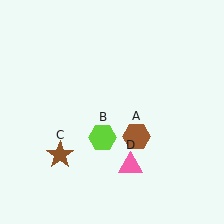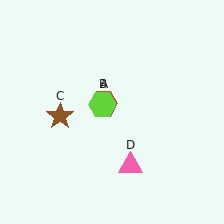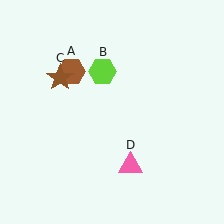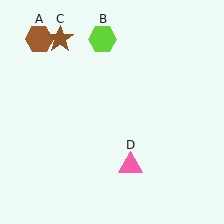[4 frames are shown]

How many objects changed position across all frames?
3 objects changed position: brown hexagon (object A), lime hexagon (object B), brown star (object C).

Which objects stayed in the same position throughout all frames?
Pink triangle (object D) remained stationary.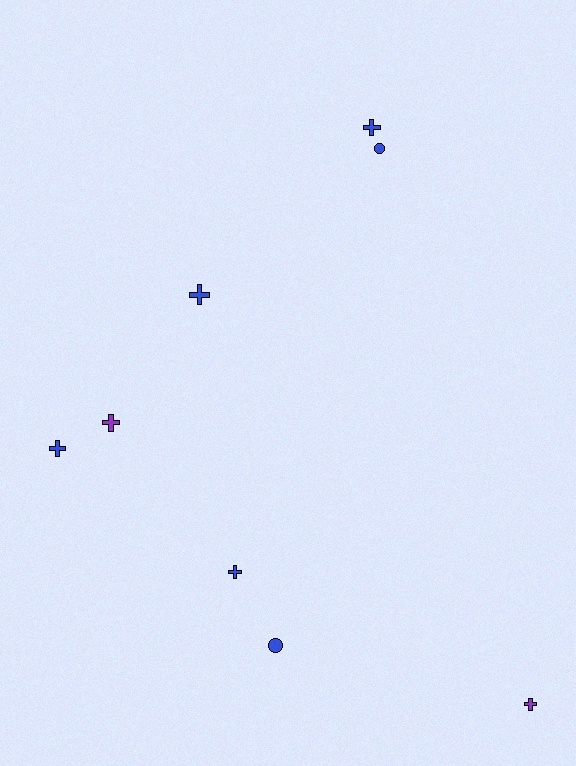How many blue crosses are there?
There are 4 blue crosses.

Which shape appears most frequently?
Cross, with 6 objects.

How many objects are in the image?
There are 8 objects.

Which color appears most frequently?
Blue, with 6 objects.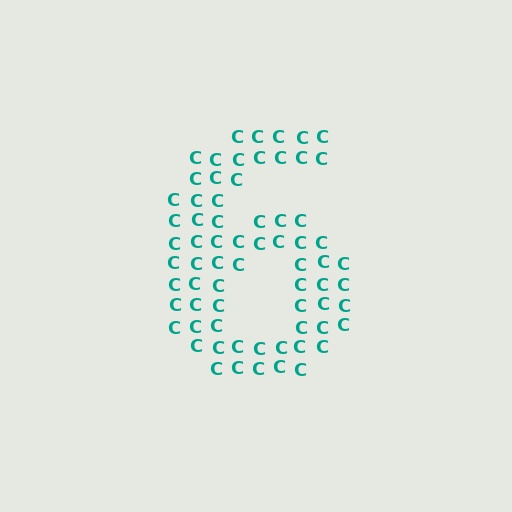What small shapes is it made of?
It is made of small letter C's.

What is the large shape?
The large shape is the digit 6.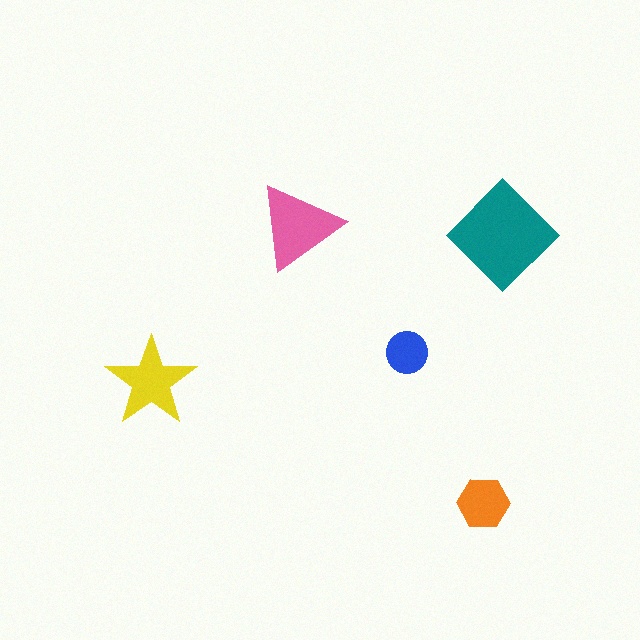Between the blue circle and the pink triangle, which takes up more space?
The pink triangle.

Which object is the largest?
The teal diamond.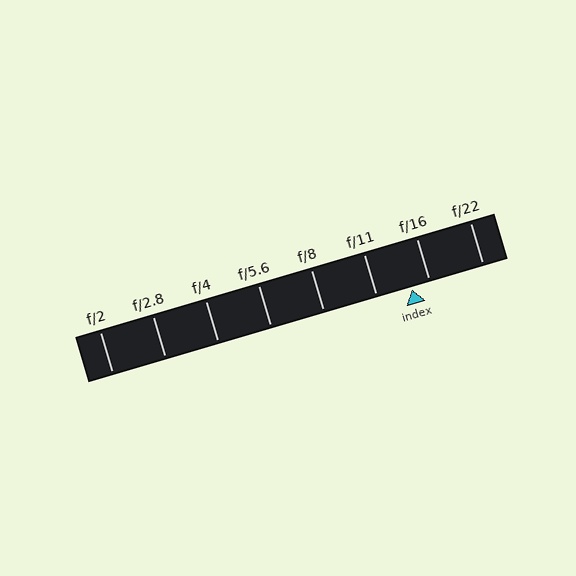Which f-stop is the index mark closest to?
The index mark is closest to f/16.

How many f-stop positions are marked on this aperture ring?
There are 8 f-stop positions marked.